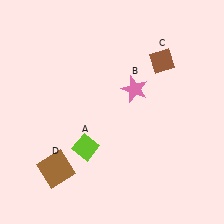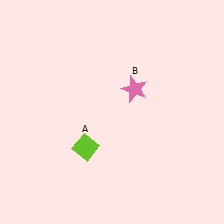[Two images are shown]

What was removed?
The brown diamond (C), the brown square (D) were removed in Image 2.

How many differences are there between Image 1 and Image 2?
There are 2 differences between the two images.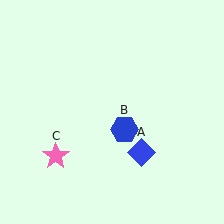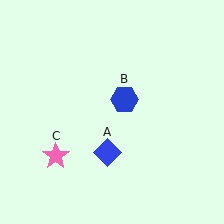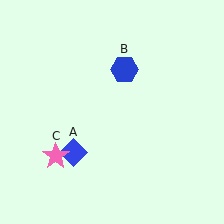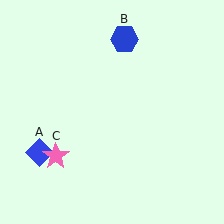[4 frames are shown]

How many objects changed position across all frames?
2 objects changed position: blue diamond (object A), blue hexagon (object B).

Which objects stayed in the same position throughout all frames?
Pink star (object C) remained stationary.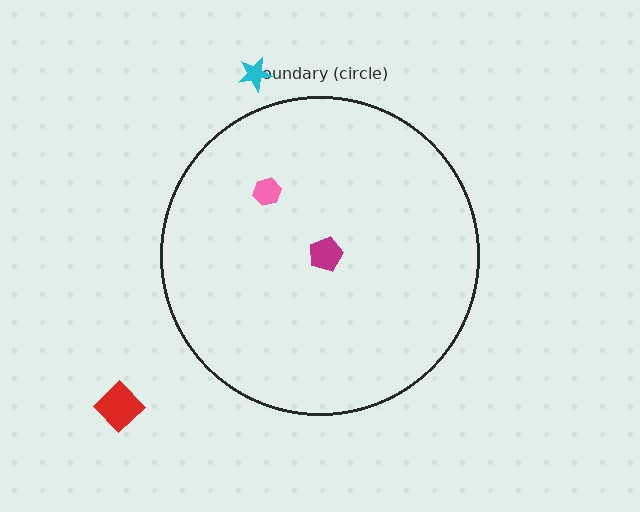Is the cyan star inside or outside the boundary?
Outside.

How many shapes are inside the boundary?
2 inside, 2 outside.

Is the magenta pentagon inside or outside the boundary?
Inside.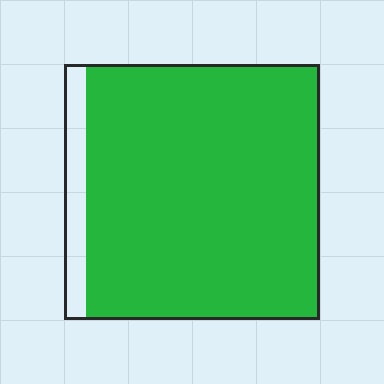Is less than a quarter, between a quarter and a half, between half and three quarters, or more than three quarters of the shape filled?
More than three quarters.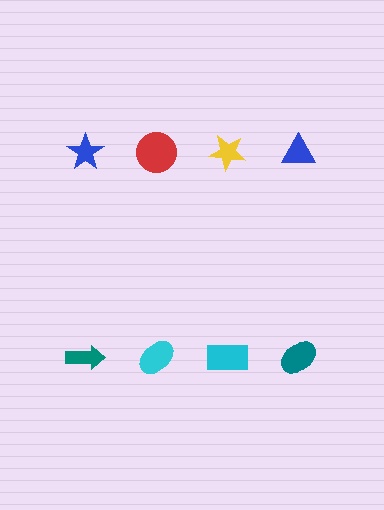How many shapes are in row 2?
4 shapes.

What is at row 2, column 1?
A teal arrow.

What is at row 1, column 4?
A blue triangle.